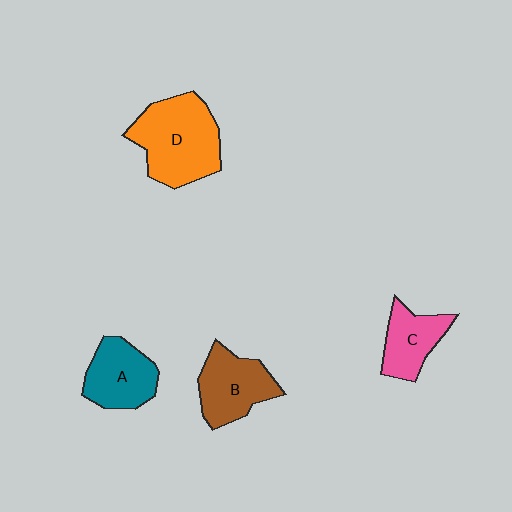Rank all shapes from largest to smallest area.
From largest to smallest: D (orange), B (brown), A (teal), C (pink).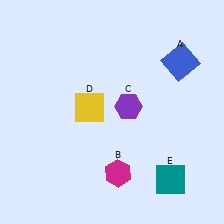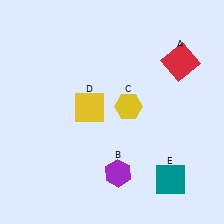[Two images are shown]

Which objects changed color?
A changed from blue to red. B changed from magenta to purple. C changed from purple to yellow.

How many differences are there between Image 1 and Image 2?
There are 3 differences between the two images.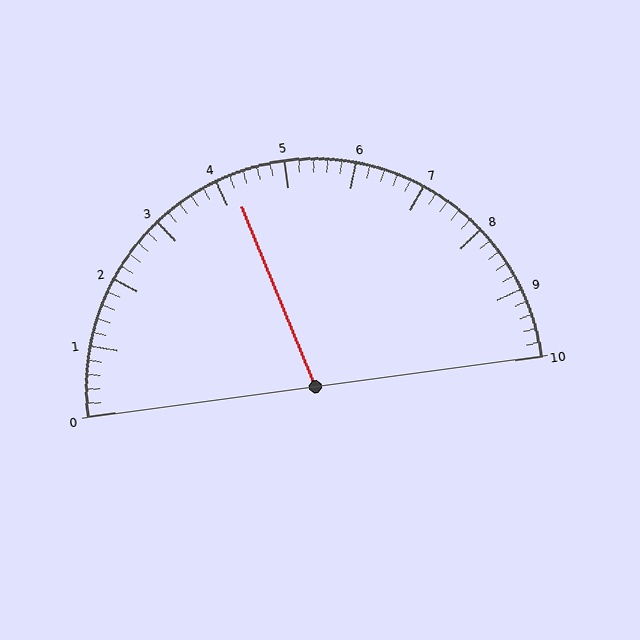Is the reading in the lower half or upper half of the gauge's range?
The reading is in the lower half of the range (0 to 10).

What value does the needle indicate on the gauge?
The needle indicates approximately 4.2.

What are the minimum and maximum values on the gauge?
The gauge ranges from 0 to 10.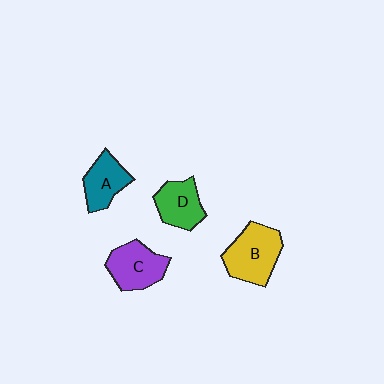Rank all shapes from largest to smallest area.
From largest to smallest: B (yellow), C (purple), D (green), A (teal).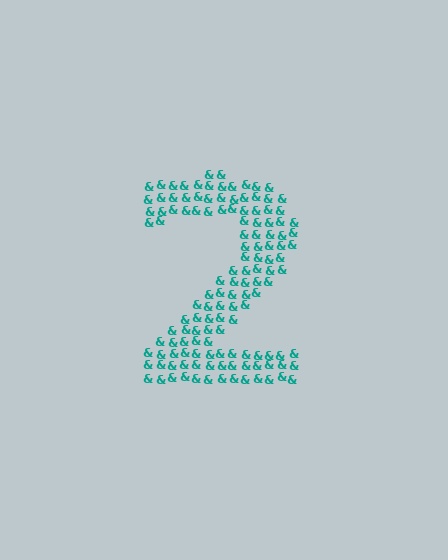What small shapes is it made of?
It is made of small ampersands.